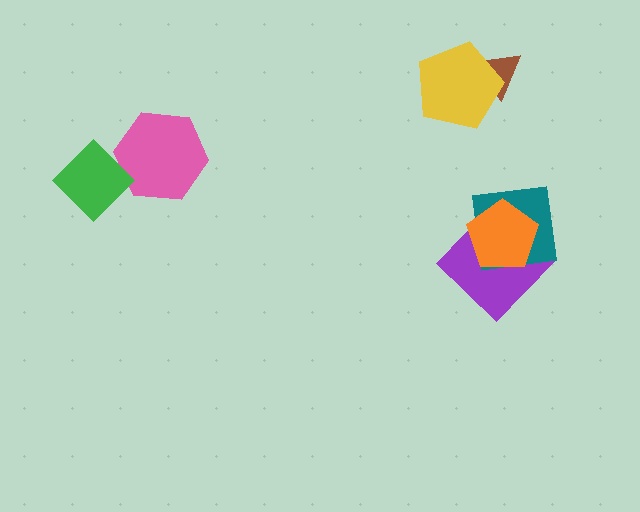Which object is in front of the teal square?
The orange pentagon is in front of the teal square.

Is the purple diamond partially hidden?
Yes, it is partially covered by another shape.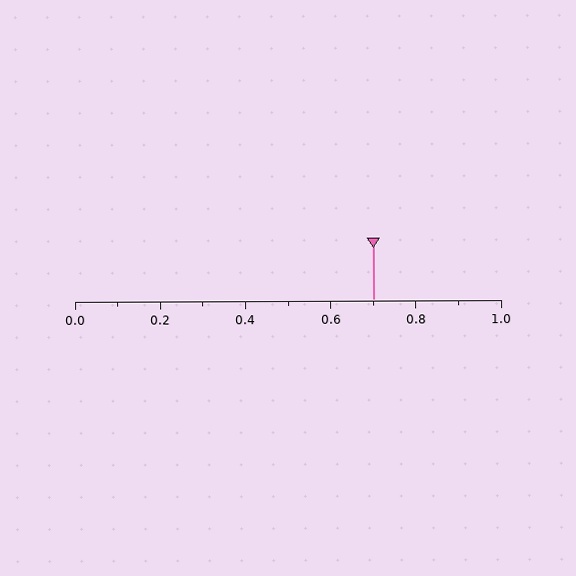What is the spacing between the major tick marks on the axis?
The major ticks are spaced 0.2 apart.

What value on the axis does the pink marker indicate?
The marker indicates approximately 0.7.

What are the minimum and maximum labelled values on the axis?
The axis runs from 0.0 to 1.0.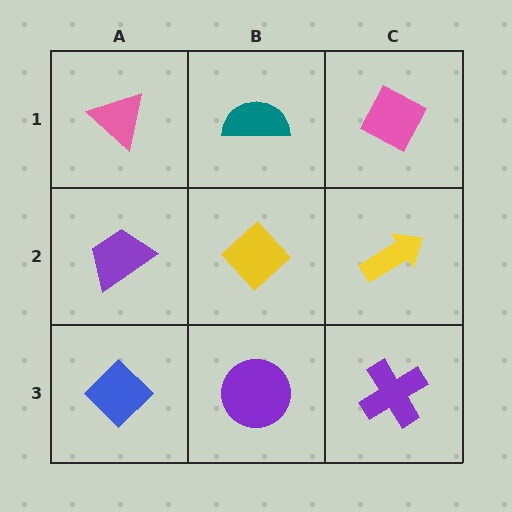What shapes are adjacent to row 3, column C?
A yellow arrow (row 2, column C), a purple circle (row 3, column B).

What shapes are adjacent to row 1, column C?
A yellow arrow (row 2, column C), a teal semicircle (row 1, column B).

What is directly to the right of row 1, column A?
A teal semicircle.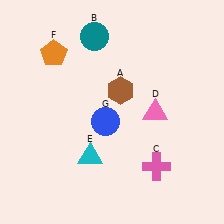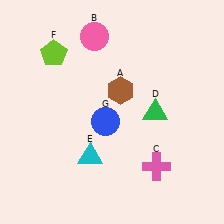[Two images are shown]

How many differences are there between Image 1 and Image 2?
There are 3 differences between the two images.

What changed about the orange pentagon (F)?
In Image 1, F is orange. In Image 2, it changed to lime.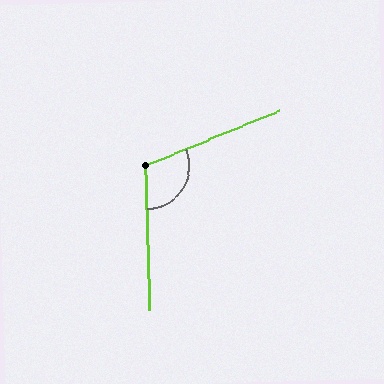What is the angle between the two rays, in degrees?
Approximately 111 degrees.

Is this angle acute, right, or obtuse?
It is obtuse.